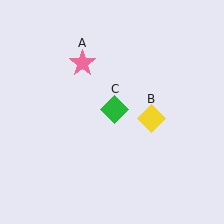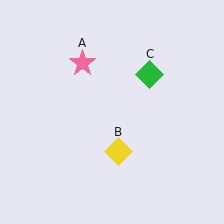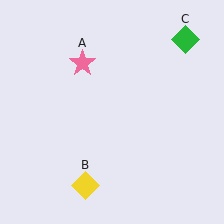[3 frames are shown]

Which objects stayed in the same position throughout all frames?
Pink star (object A) remained stationary.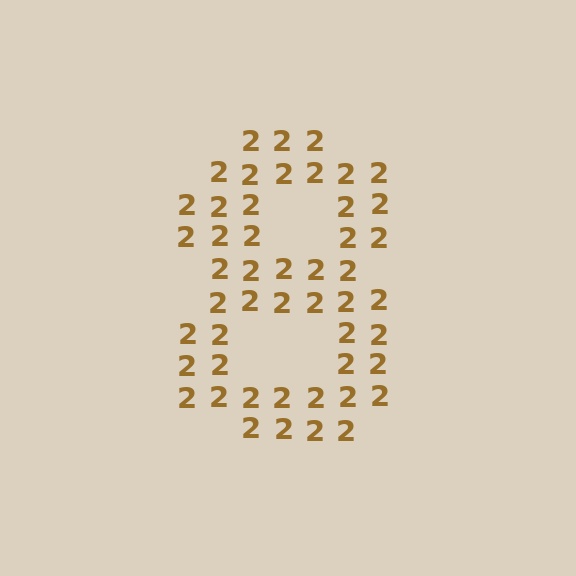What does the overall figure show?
The overall figure shows the digit 8.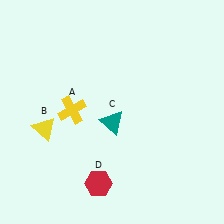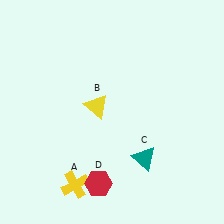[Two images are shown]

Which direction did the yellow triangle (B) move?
The yellow triangle (B) moved right.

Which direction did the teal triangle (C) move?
The teal triangle (C) moved down.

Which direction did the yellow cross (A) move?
The yellow cross (A) moved down.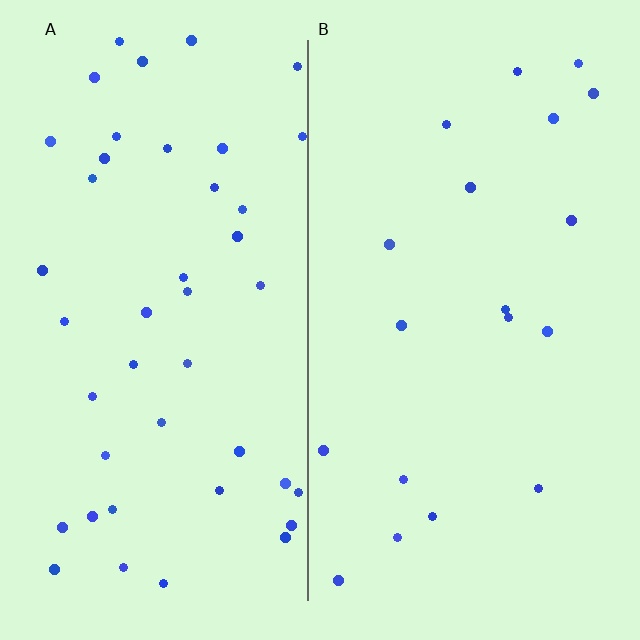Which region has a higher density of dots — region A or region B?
A (the left).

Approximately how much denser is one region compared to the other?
Approximately 2.3× — region A over region B.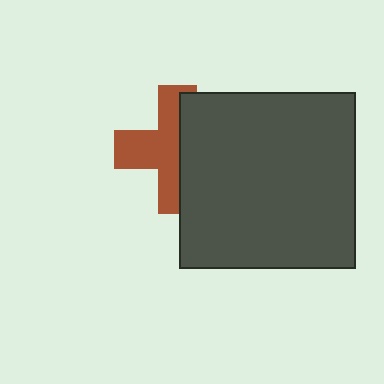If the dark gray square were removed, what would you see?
You would see the complete brown cross.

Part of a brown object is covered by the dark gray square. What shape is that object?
It is a cross.